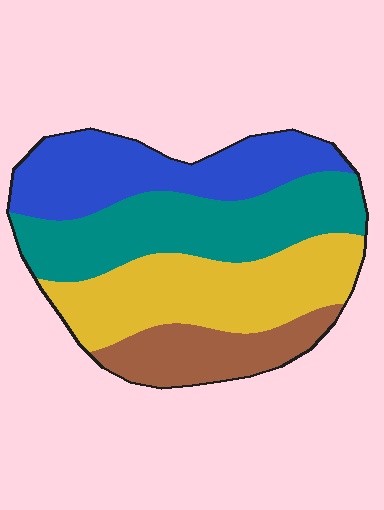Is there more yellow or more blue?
Yellow.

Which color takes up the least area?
Brown, at roughly 15%.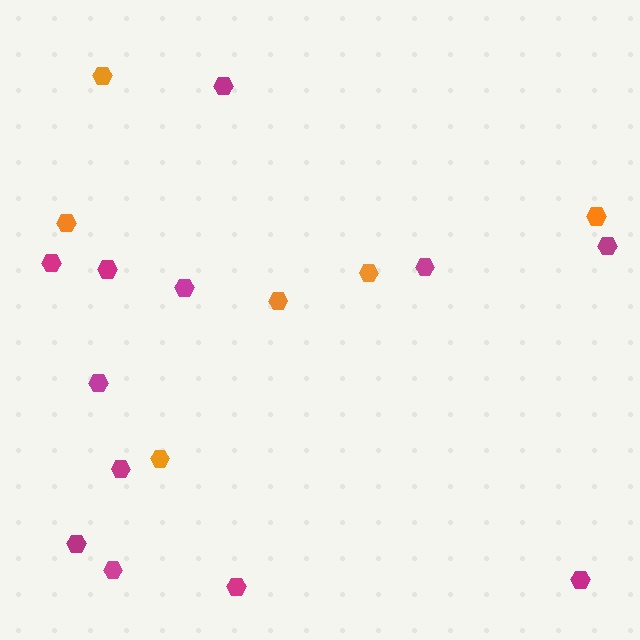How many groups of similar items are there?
There are 2 groups: one group of orange hexagons (6) and one group of magenta hexagons (12).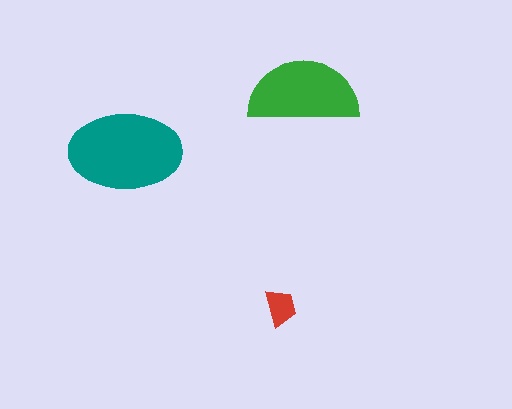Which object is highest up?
The green semicircle is topmost.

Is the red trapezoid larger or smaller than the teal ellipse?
Smaller.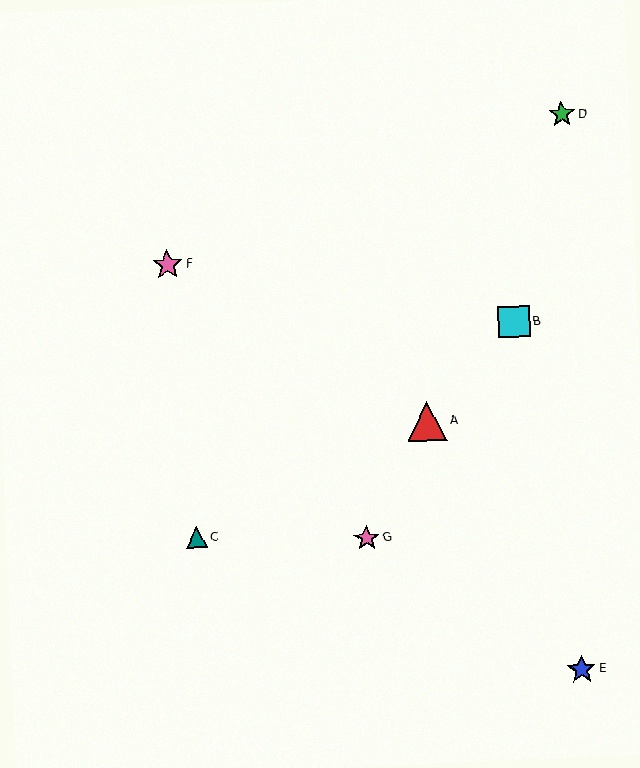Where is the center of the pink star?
The center of the pink star is at (367, 538).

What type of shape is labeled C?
Shape C is a teal triangle.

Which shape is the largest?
The red triangle (labeled A) is the largest.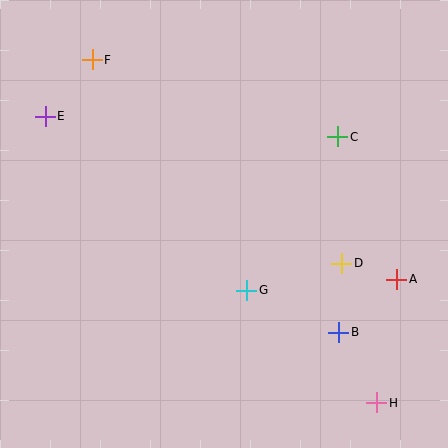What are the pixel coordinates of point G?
Point G is at (247, 290).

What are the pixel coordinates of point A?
Point A is at (397, 279).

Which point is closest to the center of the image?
Point G at (247, 290) is closest to the center.